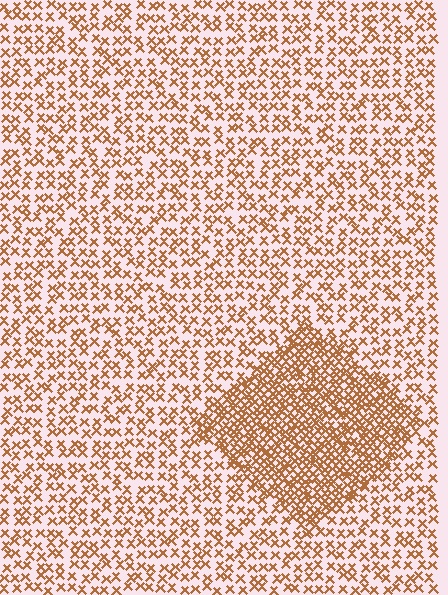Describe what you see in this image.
The image contains small brown elements arranged at two different densities. A diamond-shaped region is visible where the elements are more densely packed than the surrounding area.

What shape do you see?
I see a diamond.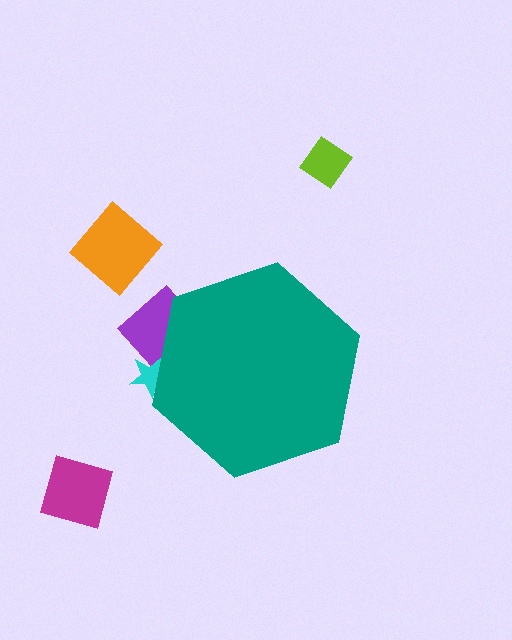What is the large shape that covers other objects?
A teal hexagon.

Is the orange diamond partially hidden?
No, the orange diamond is fully visible.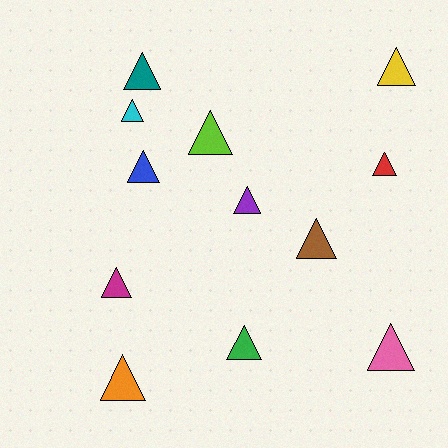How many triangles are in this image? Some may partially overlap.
There are 12 triangles.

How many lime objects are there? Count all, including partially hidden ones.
There is 1 lime object.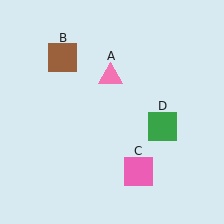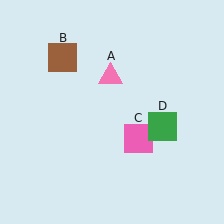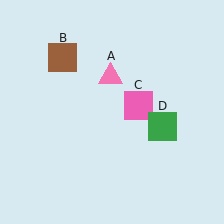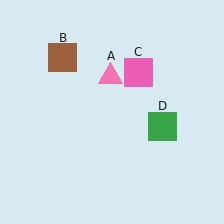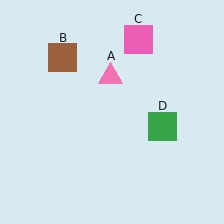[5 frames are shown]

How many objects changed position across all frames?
1 object changed position: pink square (object C).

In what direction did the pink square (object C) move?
The pink square (object C) moved up.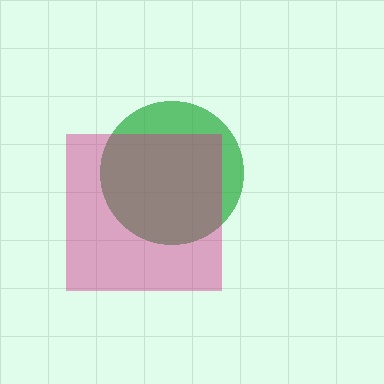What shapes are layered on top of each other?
The layered shapes are: a green circle, a magenta square.